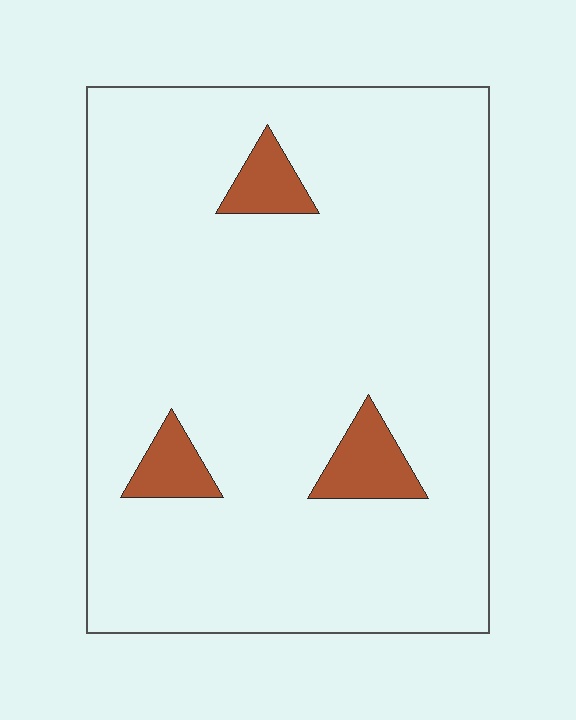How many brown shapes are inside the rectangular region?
3.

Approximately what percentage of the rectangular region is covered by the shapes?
Approximately 5%.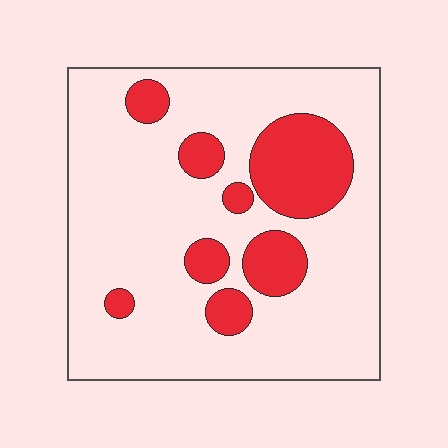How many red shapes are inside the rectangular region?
8.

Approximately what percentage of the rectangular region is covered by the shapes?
Approximately 20%.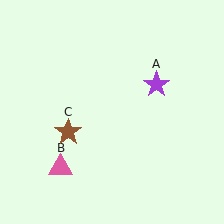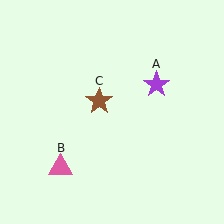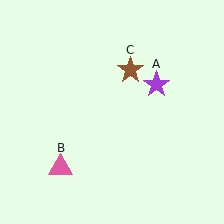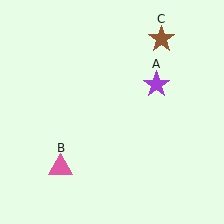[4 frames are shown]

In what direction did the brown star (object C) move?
The brown star (object C) moved up and to the right.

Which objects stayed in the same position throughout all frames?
Purple star (object A) and pink triangle (object B) remained stationary.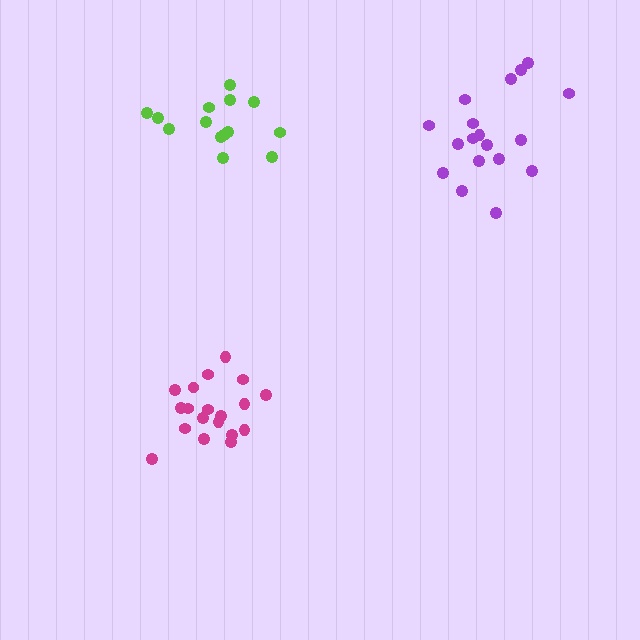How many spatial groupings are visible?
There are 3 spatial groupings.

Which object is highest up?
The lime cluster is topmost.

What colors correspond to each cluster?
The clusters are colored: lime, magenta, purple.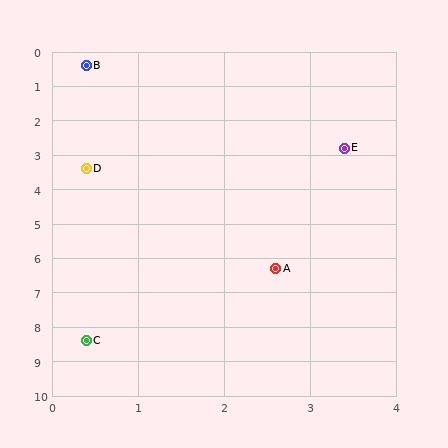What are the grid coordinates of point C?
Point C is at approximately (0.4, 8.4).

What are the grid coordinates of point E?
Point E is at approximately (3.4, 2.8).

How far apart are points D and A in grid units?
Points D and A are about 3.6 grid units apart.